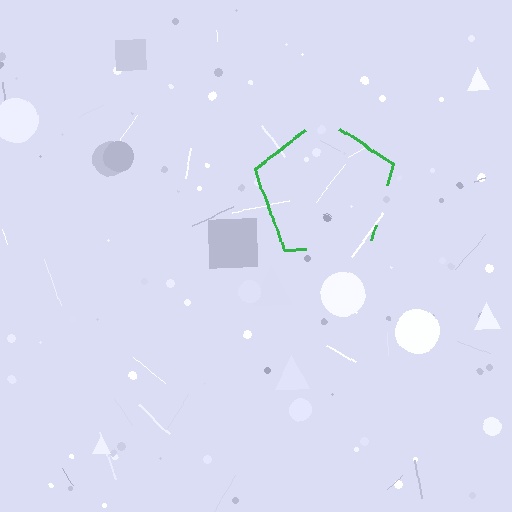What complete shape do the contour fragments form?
The contour fragments form a pentagon.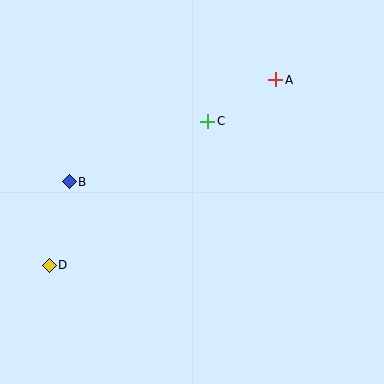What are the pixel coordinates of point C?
Point C is at (208, 121).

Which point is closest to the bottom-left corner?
Point D is closest to the bottom-left corner.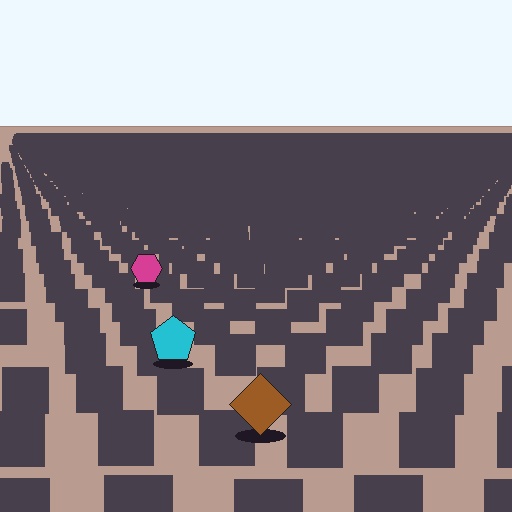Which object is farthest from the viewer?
The magenta hexagon is farthest from the viewer. It appears smaller and the ground texture around it is denser.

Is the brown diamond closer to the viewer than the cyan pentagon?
Yes. The brown diamond is closer — you can tell from the texture gradient: the ground texture is coarser near it.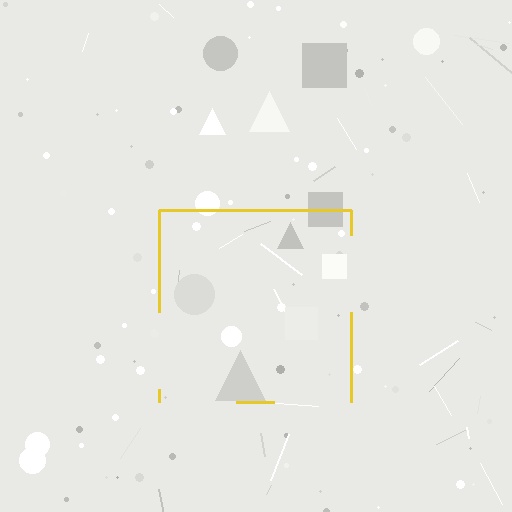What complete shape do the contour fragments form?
The contour fragments form a square.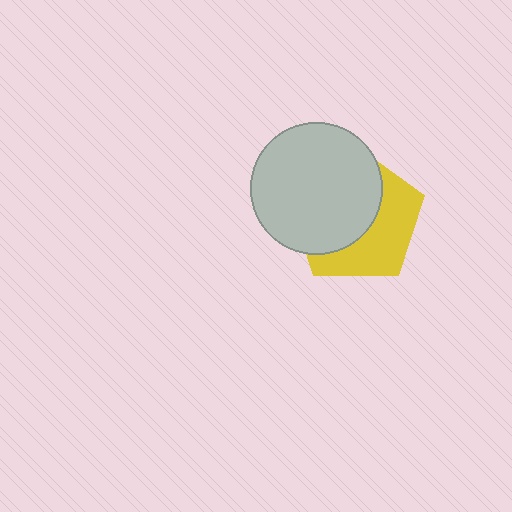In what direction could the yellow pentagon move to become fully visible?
The yellow pentagon could move toward the lower-right. That would shift it out from behind the light gray circle entirely.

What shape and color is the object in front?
The object in front is a light gray circle.